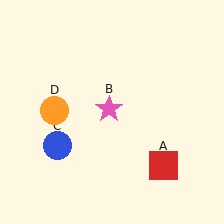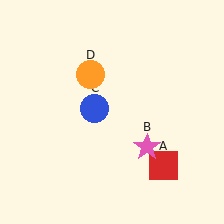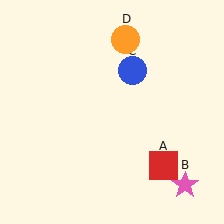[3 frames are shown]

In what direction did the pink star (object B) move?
The pink star (object B) moved down and to the right.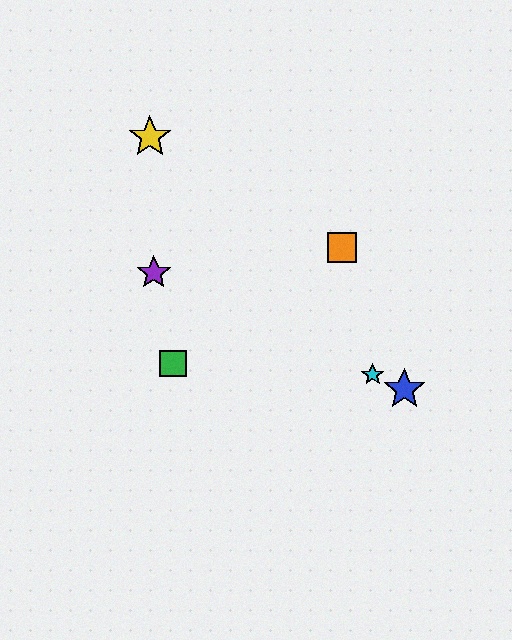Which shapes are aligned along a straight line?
The red star, the blue star, the purple star, the cyan star are aligned along a straight line.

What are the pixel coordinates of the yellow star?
The yellow star is at (150, 137).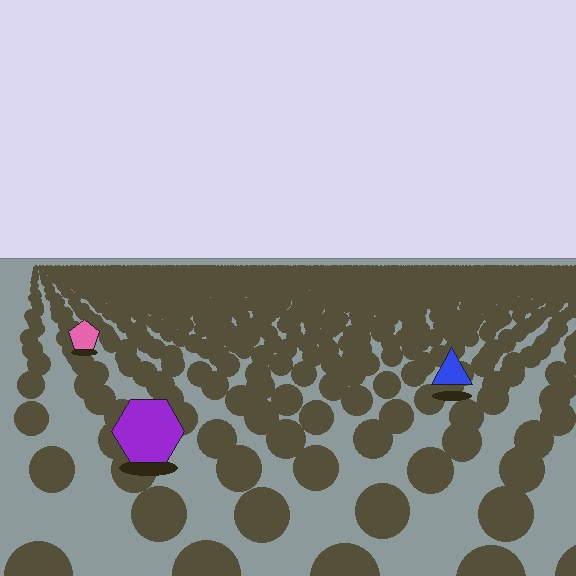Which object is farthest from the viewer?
The pink pentagon is farthest from the viewer. It appears smaller and the ground texture around it is denser.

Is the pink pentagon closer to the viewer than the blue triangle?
No. The blue triangle is closer — you can tell from the texture gradient: the ground texture is coarser near it.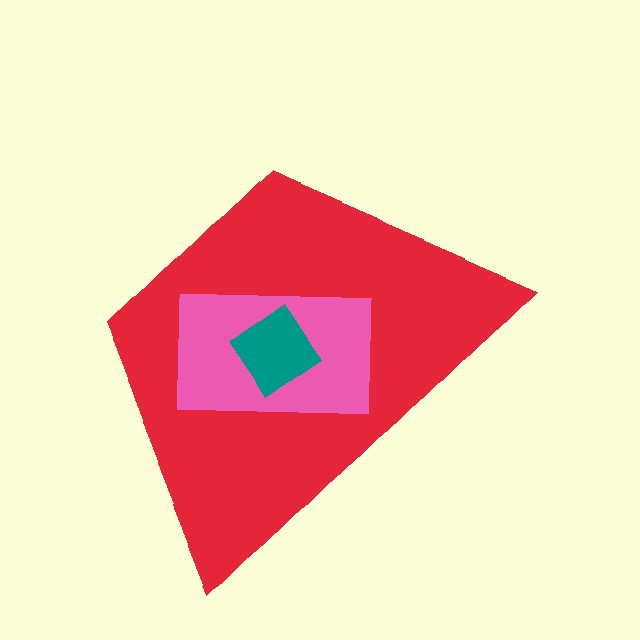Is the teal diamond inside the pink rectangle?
Yes.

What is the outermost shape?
The red trapezoid.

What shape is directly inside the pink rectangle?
The teal diamond.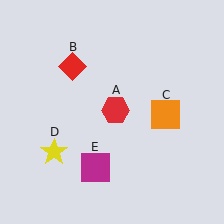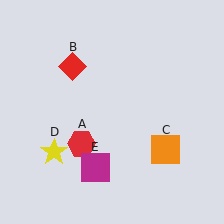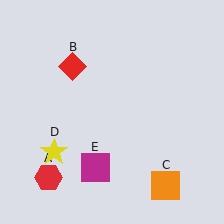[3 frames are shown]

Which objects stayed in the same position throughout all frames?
Red diamond (object B) and yellow star (object D) and magenta square (object E) remained stationary.